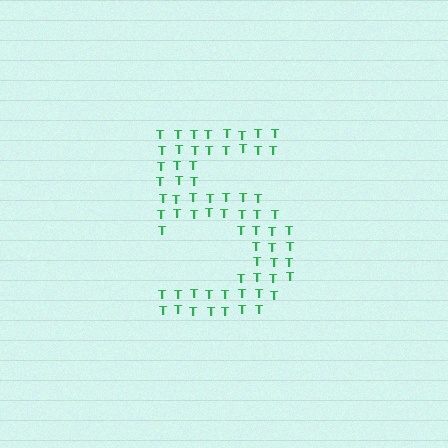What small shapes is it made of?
It is made of small letter T's.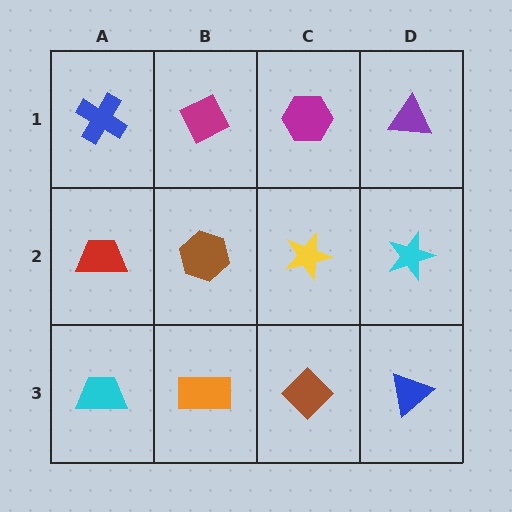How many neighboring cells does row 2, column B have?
4.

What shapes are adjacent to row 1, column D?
A cyan star (row 2, column D), a magenta hexagon (row 1, column C).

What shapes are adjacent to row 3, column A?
A red trapezoid (row 2, column A), an orange rectangle (row 3, column B).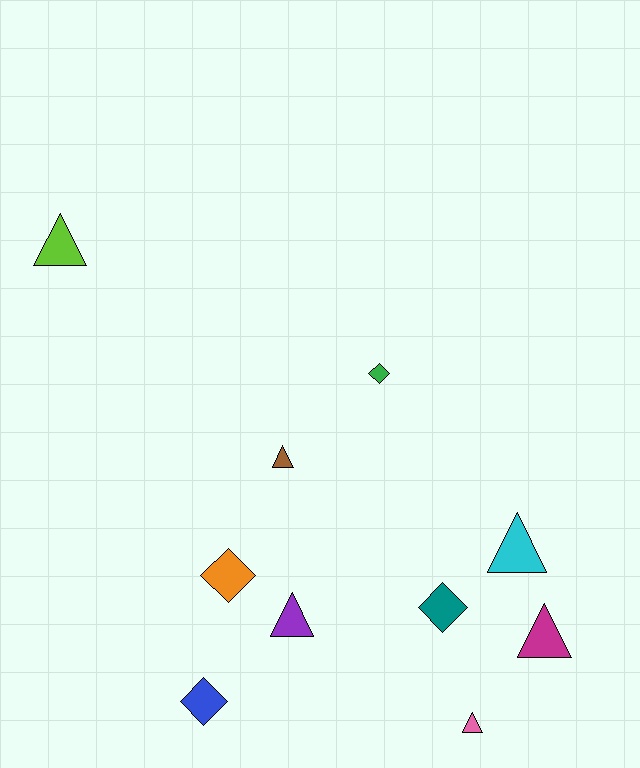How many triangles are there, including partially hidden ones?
There are 6 triangles.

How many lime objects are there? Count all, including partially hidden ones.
There is 1 lime object.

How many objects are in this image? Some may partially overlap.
There are 10 objects.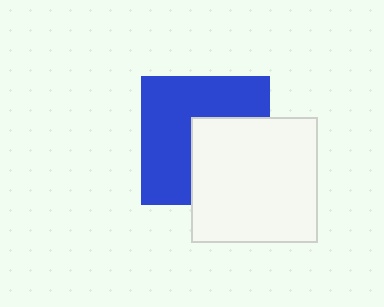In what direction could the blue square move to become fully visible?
The blue square could move toward the upper-left. That would shift it out from behind the white square entirely.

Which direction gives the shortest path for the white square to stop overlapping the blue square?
Moving toward the lower-right gives the shortest separation.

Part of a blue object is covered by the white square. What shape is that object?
It is a square.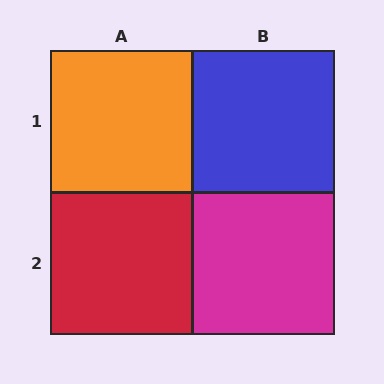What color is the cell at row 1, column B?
Blue.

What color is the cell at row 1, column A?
Orange.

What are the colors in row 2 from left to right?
Red, magenta.